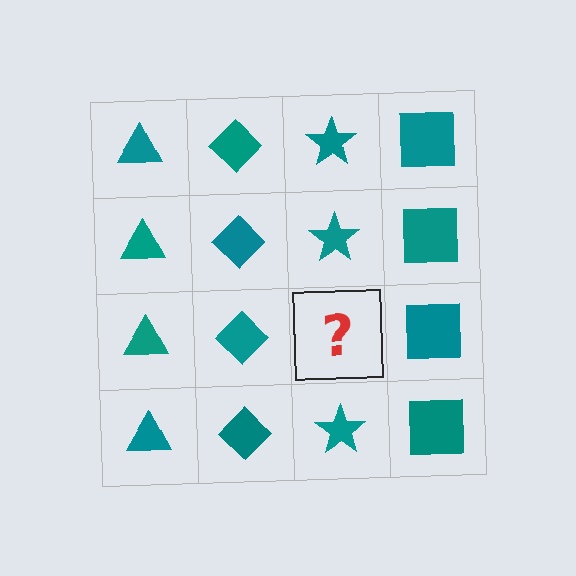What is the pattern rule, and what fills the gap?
The rule is that each column has a consistent shape. The gap should be filled with a teal star.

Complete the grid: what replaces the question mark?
The question mark should be replaced with a teal star.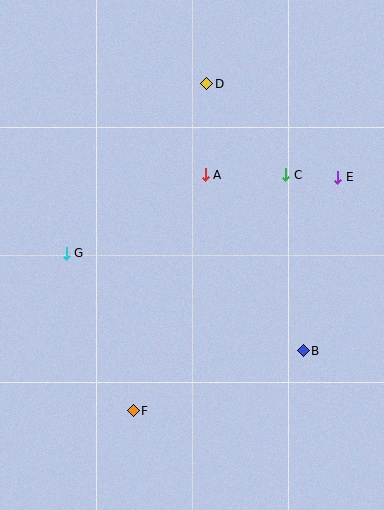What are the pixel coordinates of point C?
Point C is at (286, 175).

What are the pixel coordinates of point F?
Point F is at (133, 411).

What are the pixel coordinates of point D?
Point D is at (207, 84).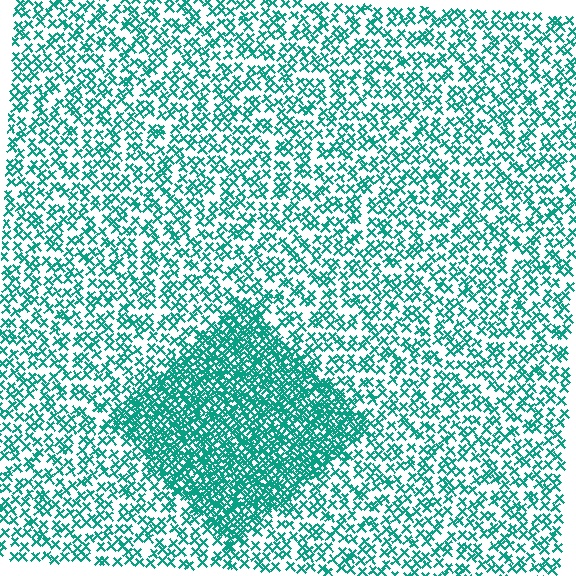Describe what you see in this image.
The image contains small teal elements arranged at two different densities. A diamond-shaped region is visible where the elements are more densely packed than the surrounding area.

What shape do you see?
I see a diamond.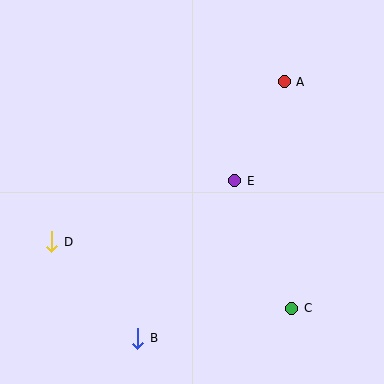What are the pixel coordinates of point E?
Point E is at (235, 181).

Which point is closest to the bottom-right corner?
Point C is closest to the bottom-right corner.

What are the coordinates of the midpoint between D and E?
The midpoint between D and E is at (143, 211).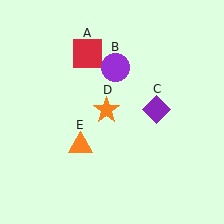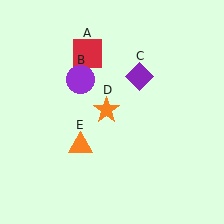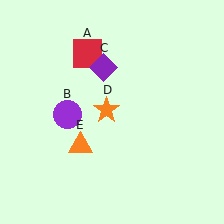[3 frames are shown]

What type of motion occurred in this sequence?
The purple circle (object B), purple diamond (object C) rotated counterclockwise around the center of the scene.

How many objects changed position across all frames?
2 objects changed position: purple circle (object B), purple diamond (object C).